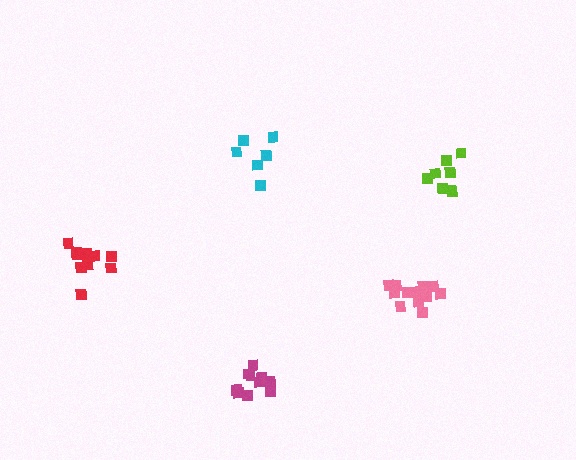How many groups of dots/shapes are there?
There are 5 groups.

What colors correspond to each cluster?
The clusters are colored: magenta, lime, cyan, red, pink.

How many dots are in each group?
Group 1: 10 dots, Group 2: 9 dots, Group 3: 6 dots, Group 4: 11 dots, Group 5: 12 dots (48 total).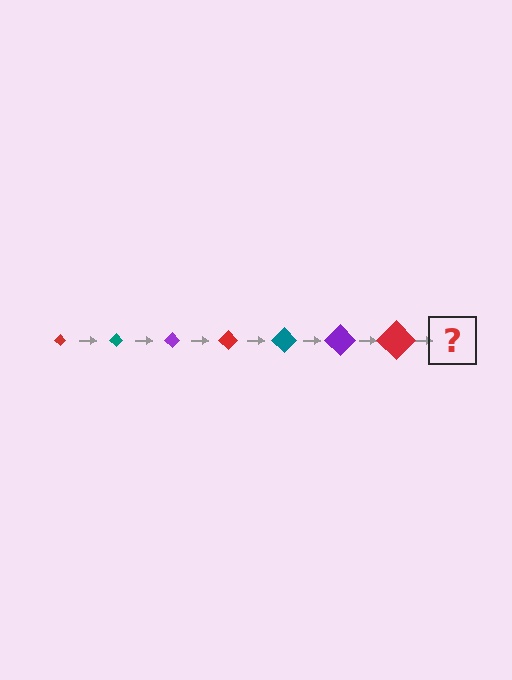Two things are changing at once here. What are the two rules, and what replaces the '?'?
The two rules are that the diamond grows larger each step and the color cycles through red, teal, and purple. The '?' should be a teal diamond, larger than the previous one.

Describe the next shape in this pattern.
It should be a teal diamond, larger than the previous one.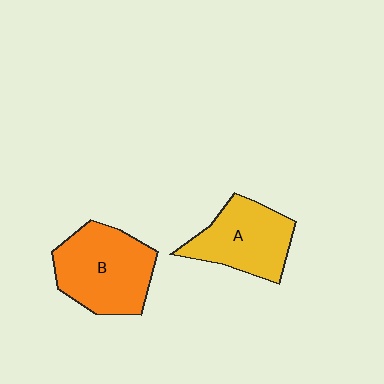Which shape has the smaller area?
Shape A (yellow).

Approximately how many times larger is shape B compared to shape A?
Approximately 1.2 times.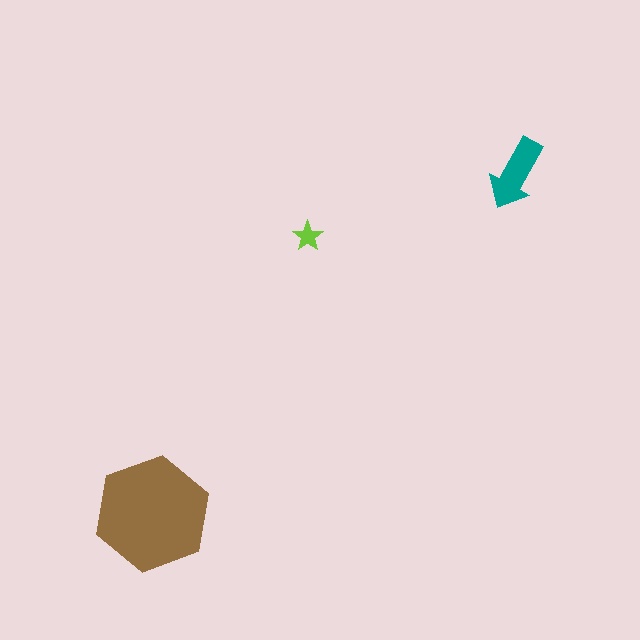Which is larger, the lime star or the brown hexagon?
The brown hexagon.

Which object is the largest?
The brown hexagon.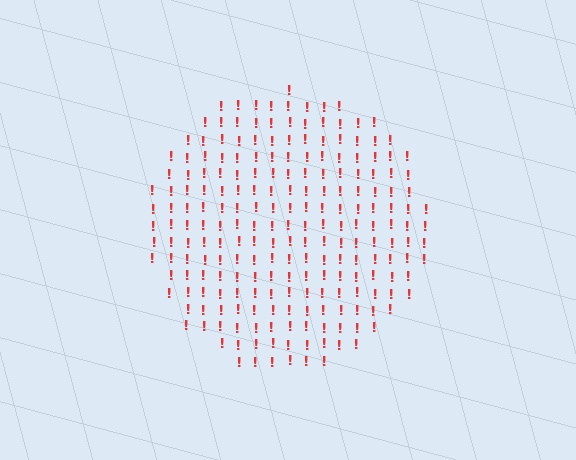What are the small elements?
The small elements are exclamation marks.